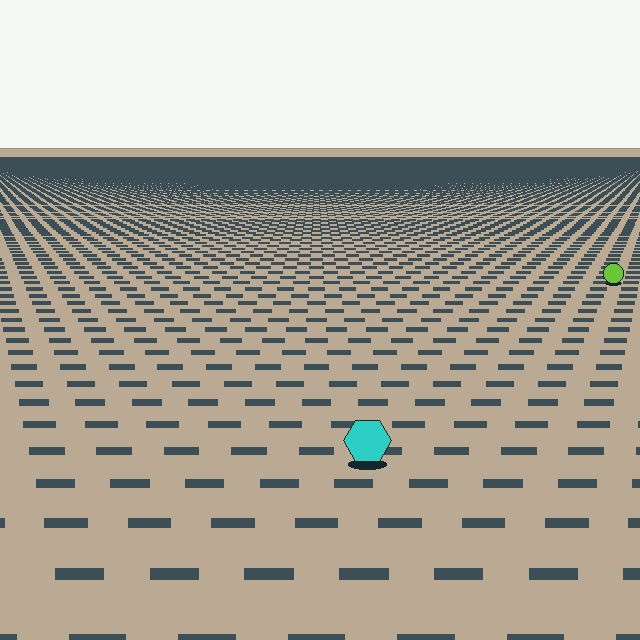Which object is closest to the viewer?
The cyan hexagon is closest. The texture marks near it are larger and more spread out.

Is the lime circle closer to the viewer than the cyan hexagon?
No. The cyan hexagon is closer — you can tell from the texture gradient: the ground texture is coarser near it.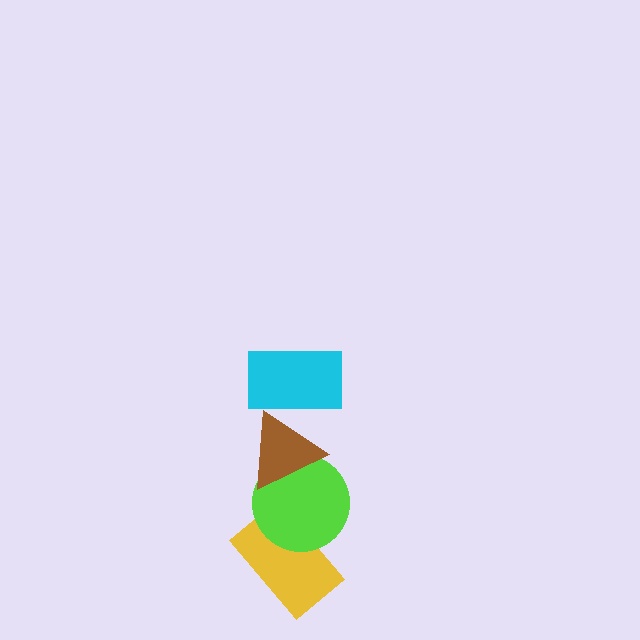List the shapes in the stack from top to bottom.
From top to bottom: the cyan rectangle, the brown triangle, the lime circle, the yellow rectangle.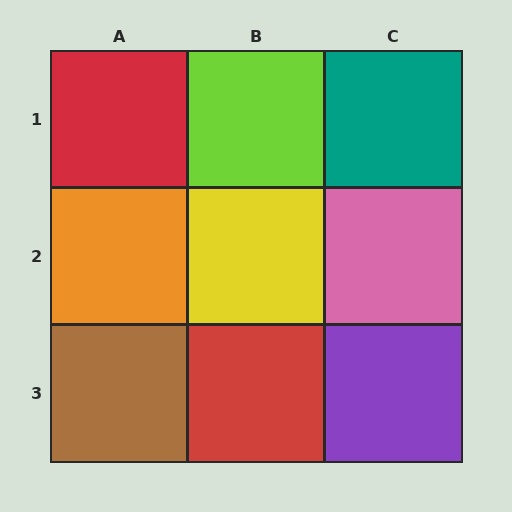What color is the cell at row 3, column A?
Brown.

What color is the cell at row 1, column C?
Teal.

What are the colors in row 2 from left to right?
Orange, yellow, pink.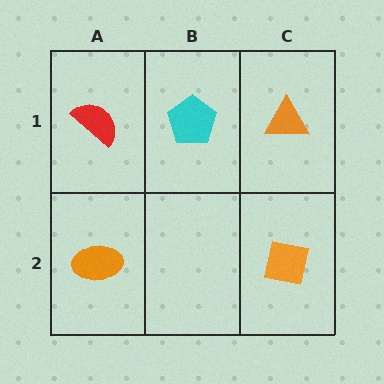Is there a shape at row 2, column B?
No, that cell is empty.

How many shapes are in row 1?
3 shapes.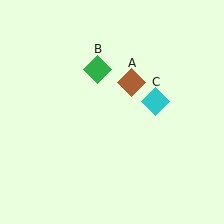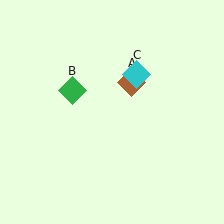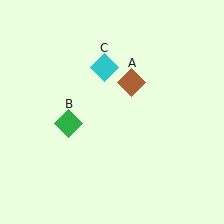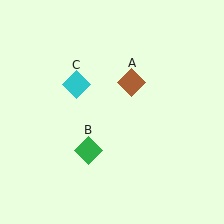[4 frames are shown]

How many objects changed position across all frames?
2 objects changed position: green diamond (object B), cyan diamond (object C).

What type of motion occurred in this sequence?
The green diamond (object B), cyan diamond (object C) rotated counterclockwise around the center of the scene.